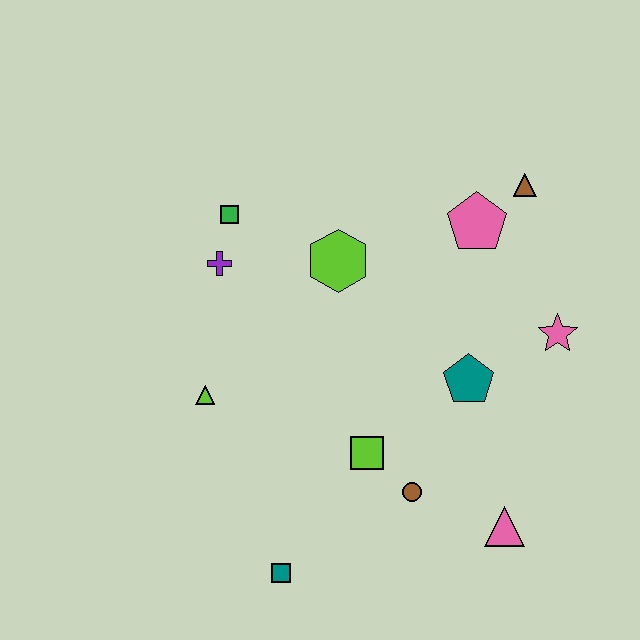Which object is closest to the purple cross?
The green square is closest to the purple cross.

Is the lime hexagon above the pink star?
Yes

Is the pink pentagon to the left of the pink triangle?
Yes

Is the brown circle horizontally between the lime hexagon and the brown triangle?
Yes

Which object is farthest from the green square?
The pink triangle is farthest from the green square.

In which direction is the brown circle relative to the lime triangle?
The brown circle is to the right of the lime triangle.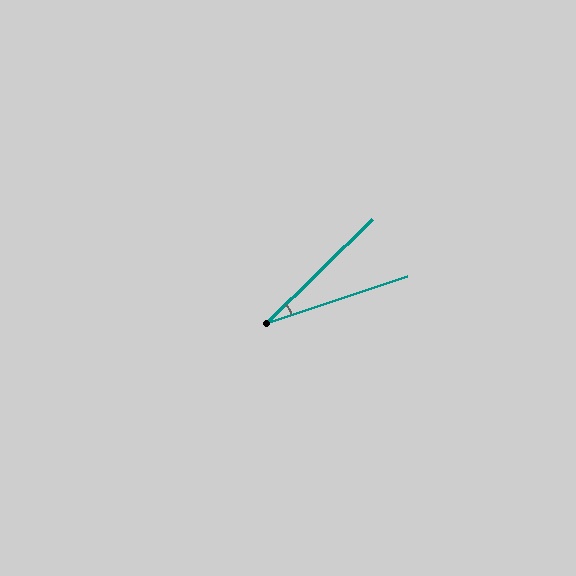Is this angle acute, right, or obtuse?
It is acute.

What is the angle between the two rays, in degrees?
Approximately 26 degrees.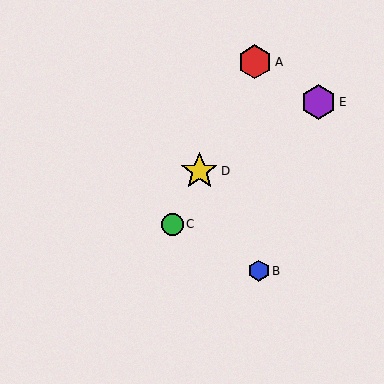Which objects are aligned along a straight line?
Objects A, C, D are aligned along a straight line.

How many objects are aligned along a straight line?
3 objects (A, C, D) are aligned along a straight line.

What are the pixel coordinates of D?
Object D is at (199, 171).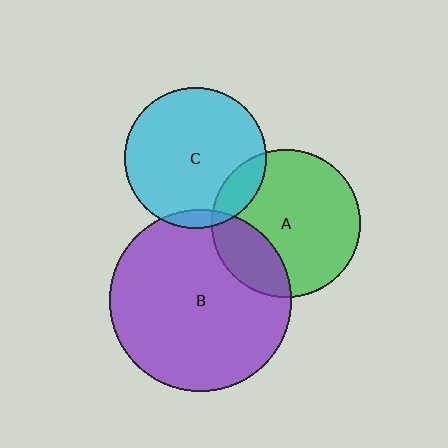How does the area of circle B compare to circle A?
Approximately 1.5 times.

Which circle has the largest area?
Circle B (purple).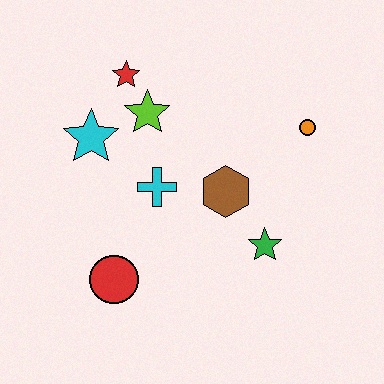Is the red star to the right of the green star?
No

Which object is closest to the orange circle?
The brown hexagon is closest to the orange circle.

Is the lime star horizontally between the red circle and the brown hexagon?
Yes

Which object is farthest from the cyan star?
The orange circle is farthest from the cyan star.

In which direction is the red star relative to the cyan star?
The red star is above the cyan star.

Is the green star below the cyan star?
Yes